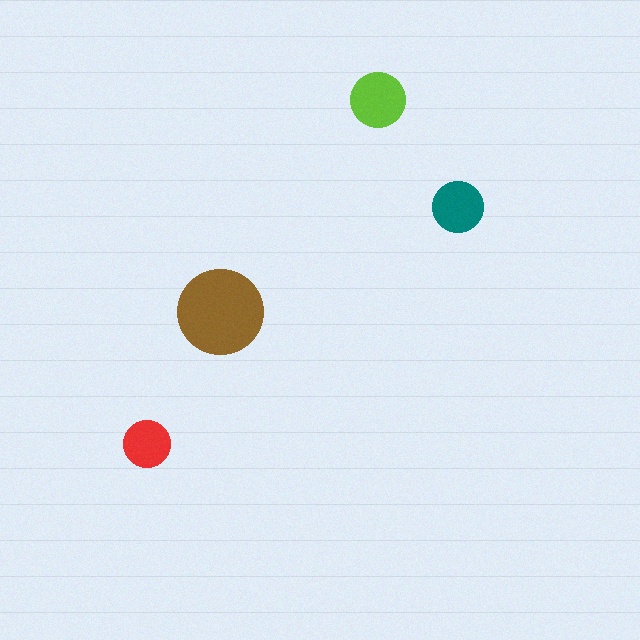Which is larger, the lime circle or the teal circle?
The lime one.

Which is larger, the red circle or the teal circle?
The teal one.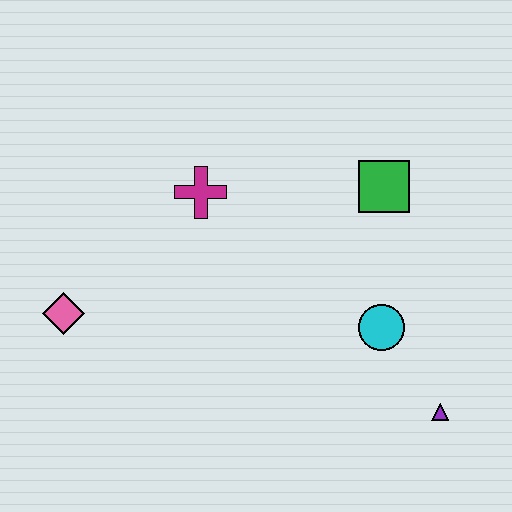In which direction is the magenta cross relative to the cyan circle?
The magenta cross is to the left of the cyan circle.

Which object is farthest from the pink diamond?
The purple triangle is farthest from the pink diamond.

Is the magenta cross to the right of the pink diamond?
Yes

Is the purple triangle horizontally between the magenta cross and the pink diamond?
No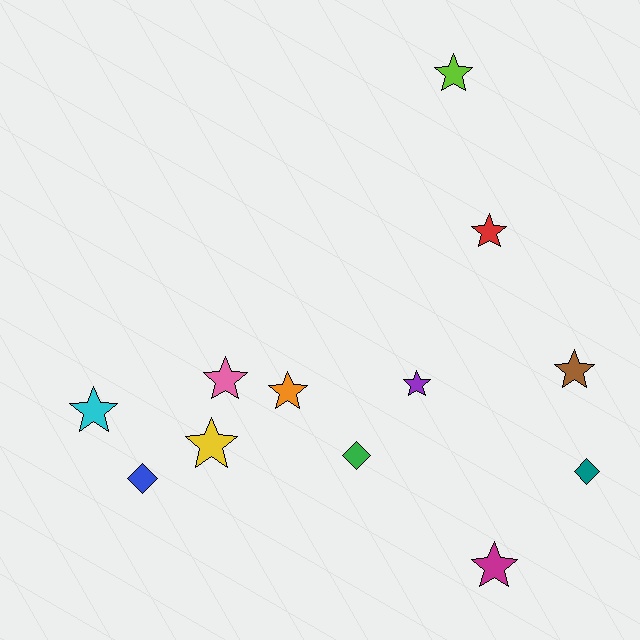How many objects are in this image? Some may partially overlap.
There are 12 objects.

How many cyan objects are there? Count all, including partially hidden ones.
There is 1 cyan object.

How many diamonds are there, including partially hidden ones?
There are 3 diamonds.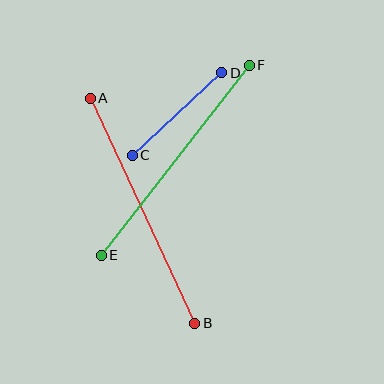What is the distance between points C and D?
The distance is approximately 122 pixels.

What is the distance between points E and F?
The distance is approximately 241 pixels.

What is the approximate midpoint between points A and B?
The midpoint is at approximately (143, 211) pixels.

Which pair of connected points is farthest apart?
Points A and B are farthest apart.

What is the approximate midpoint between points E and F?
The midpoint is at approximately (175, 160) pixels.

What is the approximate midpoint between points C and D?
The midpoint is at approximately (177, 114) pixels.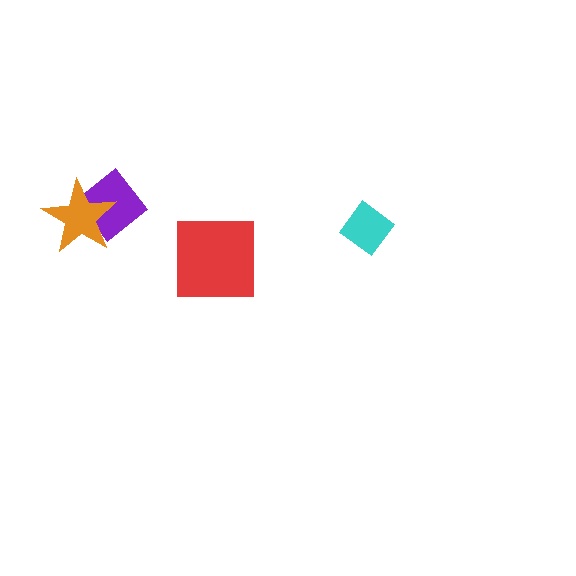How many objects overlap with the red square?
0 objects overlap with the red square.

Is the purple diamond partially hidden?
Yes, it is partially covered by another shape.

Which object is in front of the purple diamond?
The orange star is in front of the purple diamond.